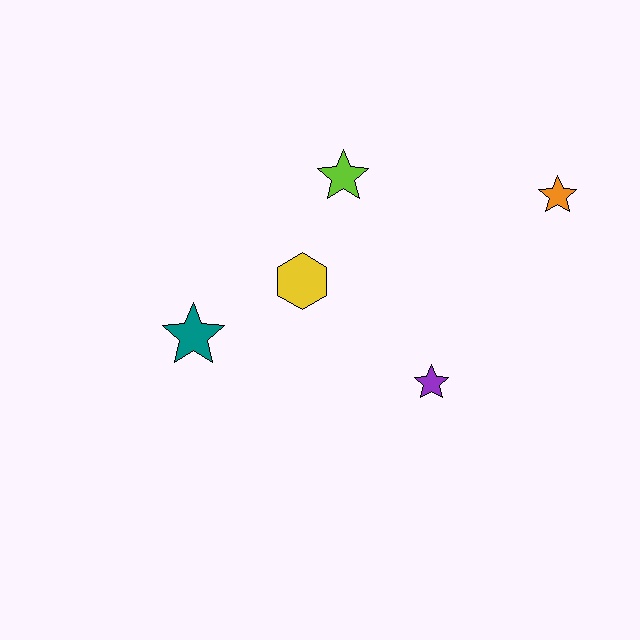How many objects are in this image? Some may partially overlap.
There are 5 objects.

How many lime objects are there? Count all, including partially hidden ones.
There is 1 lime object.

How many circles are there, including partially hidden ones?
There are no circles.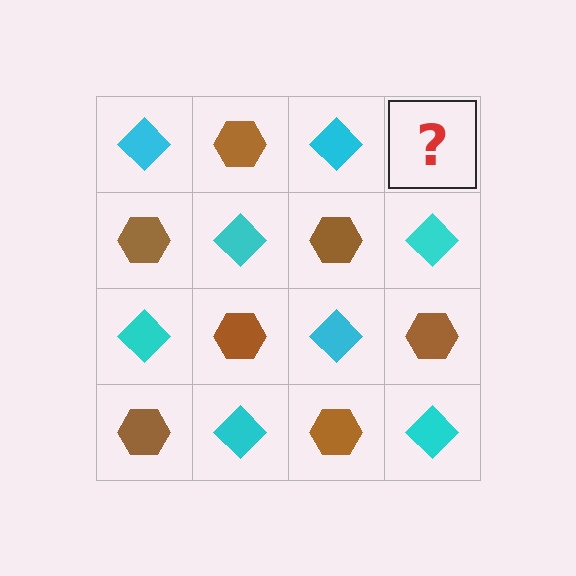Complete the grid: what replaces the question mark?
The question mark should be replaced with a brown hexagon.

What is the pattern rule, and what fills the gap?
The rule is that it alternates cyan diamond and brown hexagon in a checkerboard pattern. The gap should be filled with a brown hexagon.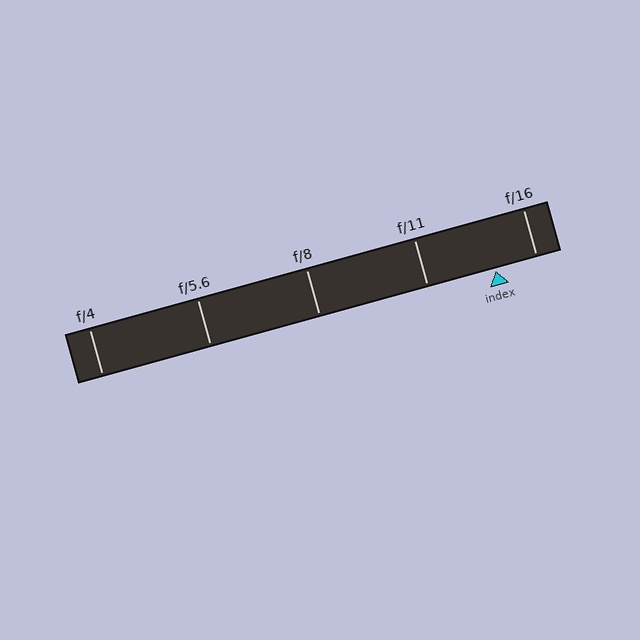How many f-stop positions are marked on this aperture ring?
There are 5 f-stop positions marked.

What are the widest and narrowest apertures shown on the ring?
The widest aperture shown is f/4 and the narrowest is f/16.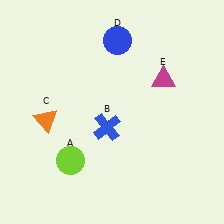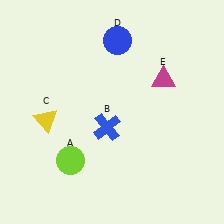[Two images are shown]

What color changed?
The triangle (C) changed from orange in Image 1 to yellow in Image 2.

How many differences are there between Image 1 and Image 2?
There is 1 difference between the two images.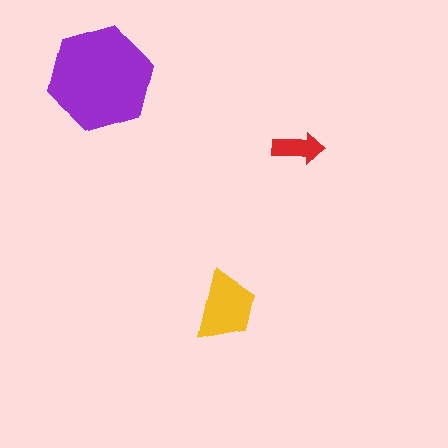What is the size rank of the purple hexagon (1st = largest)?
1st.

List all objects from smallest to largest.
The red arrow, the yellow trapezoid, the purple hexagon.